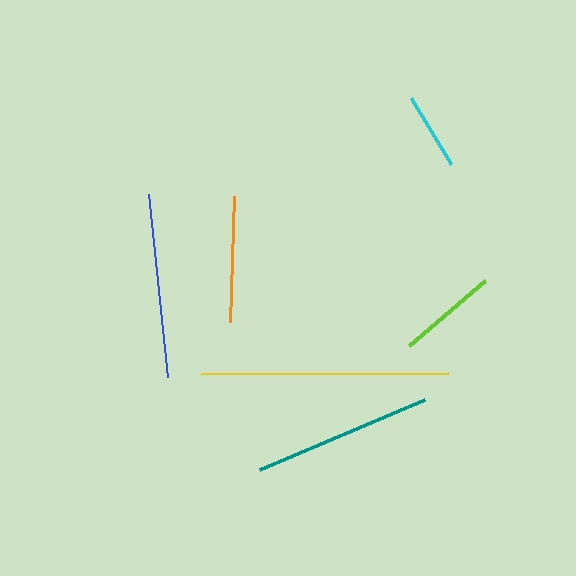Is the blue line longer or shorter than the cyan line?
The blue line is longer than the cyan line.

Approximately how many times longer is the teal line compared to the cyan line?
The teal line is approximately 2.3 times the length of the cyan line.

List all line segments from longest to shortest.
From longest to shortest: yellow, blue, teal, orange, lime, cyan.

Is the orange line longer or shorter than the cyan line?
The orange line is longer than the cyan line.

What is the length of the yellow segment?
The yellow segment is approximately 247 pixels long.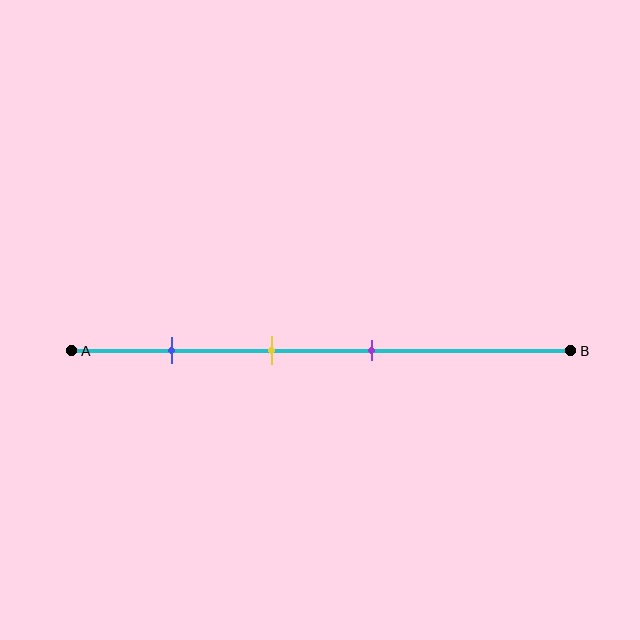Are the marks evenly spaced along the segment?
Yes, the marks are approximately evenly spaced.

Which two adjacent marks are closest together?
The yellow and purple marks are the closest adjacent pair.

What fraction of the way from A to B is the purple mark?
The purple mark is approximately 60% (0.6) of the way from A to B.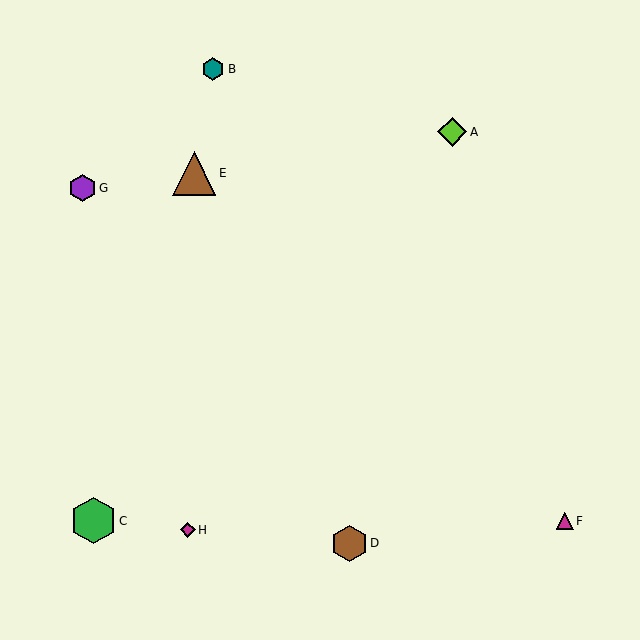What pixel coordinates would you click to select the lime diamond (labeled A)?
Click at (452, 132) to select the lime diamond A.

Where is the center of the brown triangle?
The center of the brown triangle is at (194, 174).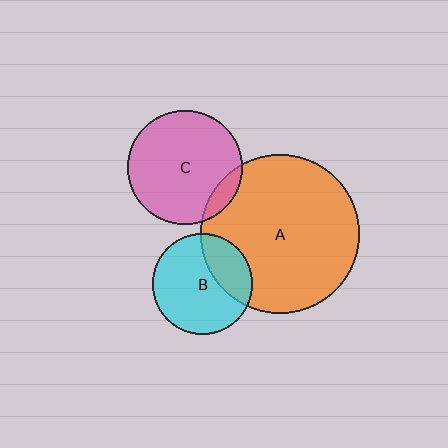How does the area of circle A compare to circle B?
Approximately 2.5 times.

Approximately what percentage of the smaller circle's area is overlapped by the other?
Approximately 30%.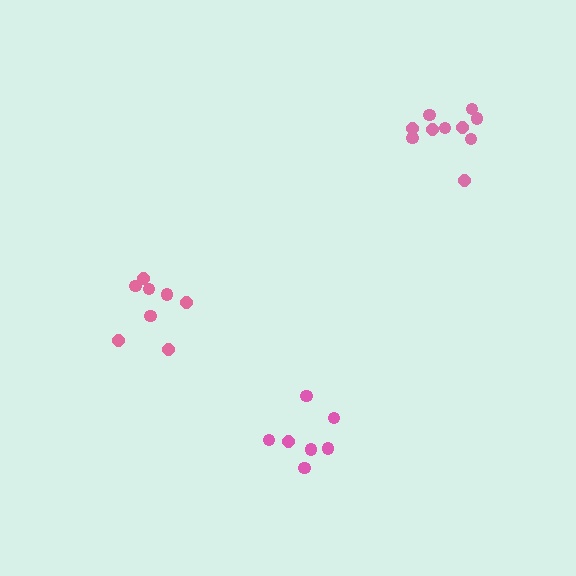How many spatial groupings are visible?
There are 3 spatial groupings.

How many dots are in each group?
Group 1: 8 dots, Group 2: 7 dots, Group 3: 10 dots (25 total).